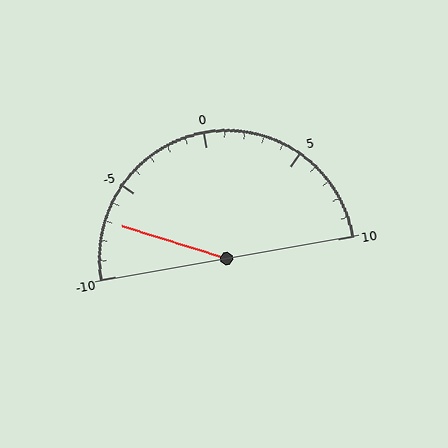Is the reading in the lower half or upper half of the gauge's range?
The reading is in the lower half of the range (-10 to 10).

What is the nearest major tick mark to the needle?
The nearest major tick mark is -5.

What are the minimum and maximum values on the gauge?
The gauge ranges from -10 to 10.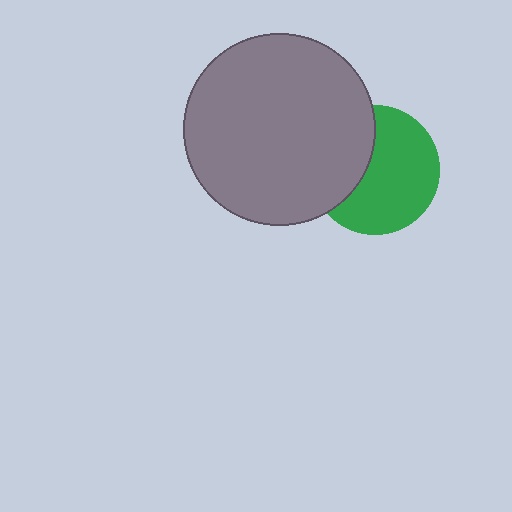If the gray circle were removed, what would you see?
You would see the complete green circle.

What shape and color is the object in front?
The object in front is a gray circle.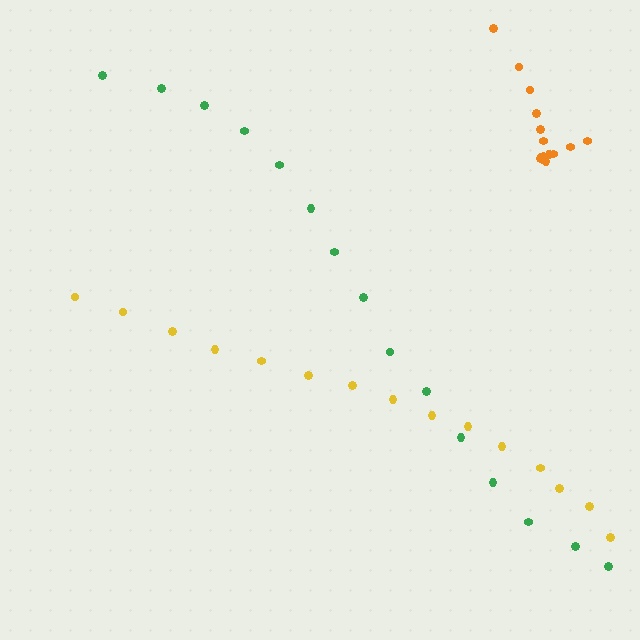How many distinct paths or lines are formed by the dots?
There are 3 distinct paths.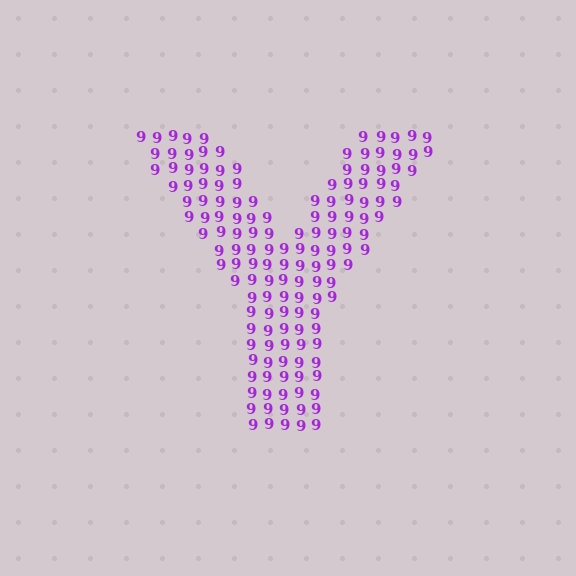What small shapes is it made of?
It is made of small digit 9's.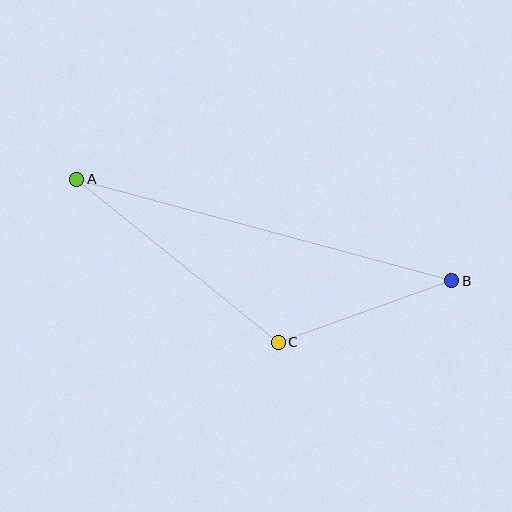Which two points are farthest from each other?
Points A and B are farthest from each other.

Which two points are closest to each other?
Points B and C are closest to each other.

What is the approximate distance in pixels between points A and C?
The distance between A and C is approximately 259 pixels.